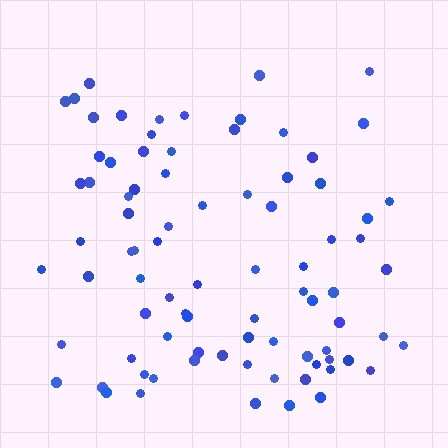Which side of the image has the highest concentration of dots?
The bottom.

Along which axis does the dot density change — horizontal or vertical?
Vertical.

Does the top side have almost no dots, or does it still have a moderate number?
Still a moderate number, just noticeably fewer than the bottom.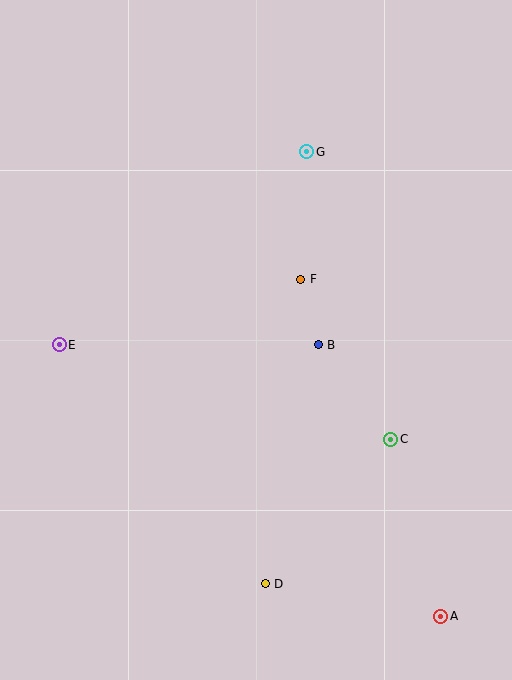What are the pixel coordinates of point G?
Point G is at (307, 152).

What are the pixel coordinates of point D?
Point D is at (265, 584).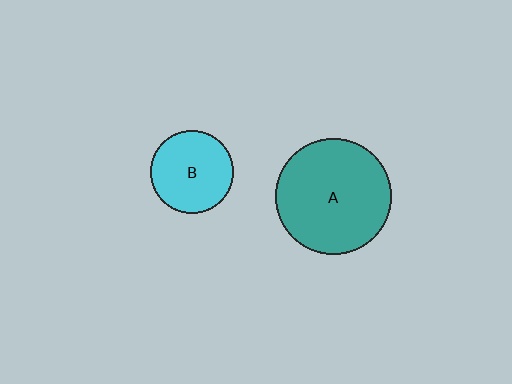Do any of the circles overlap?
No, none of the circles overlap.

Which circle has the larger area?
Circle A (teal).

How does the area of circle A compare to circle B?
Approximately 1.9 times.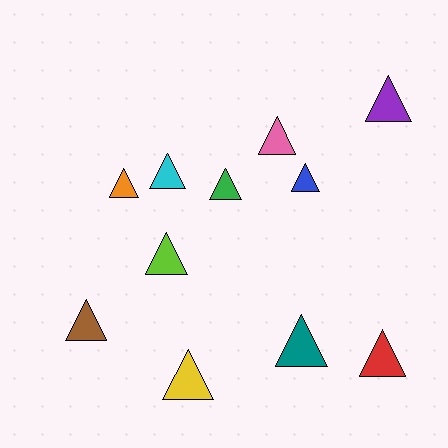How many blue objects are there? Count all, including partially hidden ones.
There is 1 blue object.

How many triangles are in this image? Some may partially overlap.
There are 11 triangles.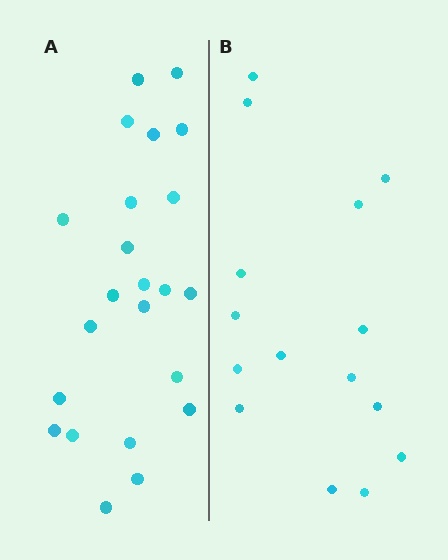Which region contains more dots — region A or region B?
Region A (the left region) has more dots.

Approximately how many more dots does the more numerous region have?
Region A has roughly 8 or so more dots than region B.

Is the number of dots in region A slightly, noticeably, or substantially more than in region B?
Region A has substantially more. The ratio is roughly 1.5 to 1.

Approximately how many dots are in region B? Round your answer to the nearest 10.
About 20 dots. (The exact count is 15, which rounds to 20.)